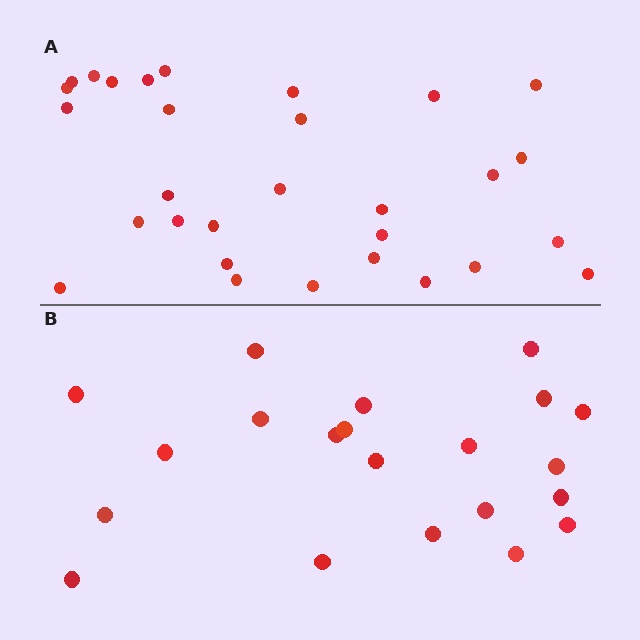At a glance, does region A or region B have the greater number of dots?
Region A (the top region) has more dots.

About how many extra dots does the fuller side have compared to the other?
Region A has roughly 8 or so more dots than region B.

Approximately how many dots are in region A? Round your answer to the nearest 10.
About 30 dots.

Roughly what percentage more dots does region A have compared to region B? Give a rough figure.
About 45% more.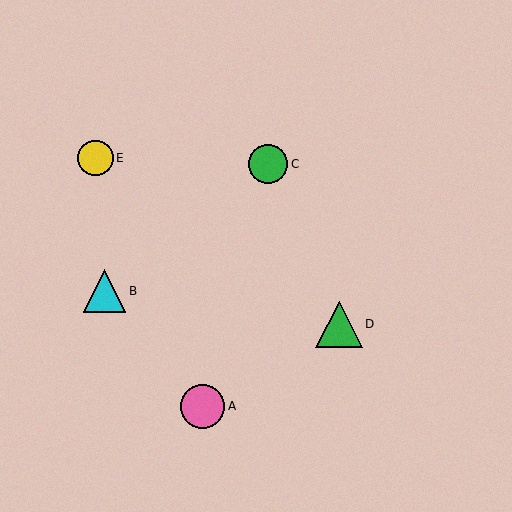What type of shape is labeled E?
Shape E is a yellow circle.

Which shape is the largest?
The green triangle (labeled D) is the largest.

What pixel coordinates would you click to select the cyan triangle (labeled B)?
Click at (105, 291) to select the cyan triangle B.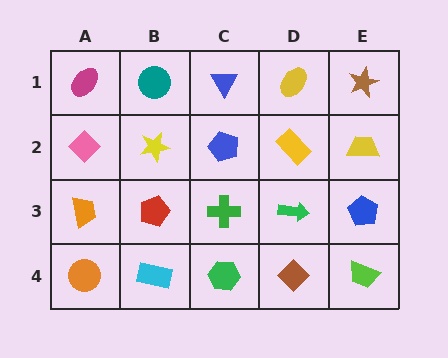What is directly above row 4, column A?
An orange trapezoid.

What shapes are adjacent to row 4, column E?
A blue pentagon (row 3, column E), a brown diamond (row 4, column D).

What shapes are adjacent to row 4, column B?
A red pentagon (row 3, column B), an orange circle (row 4, column A), a green hexagon (row 4, column C).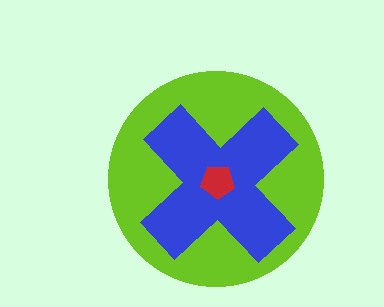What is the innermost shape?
The red pentagon.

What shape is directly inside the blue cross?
The red pentagon.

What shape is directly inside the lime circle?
The blue cross.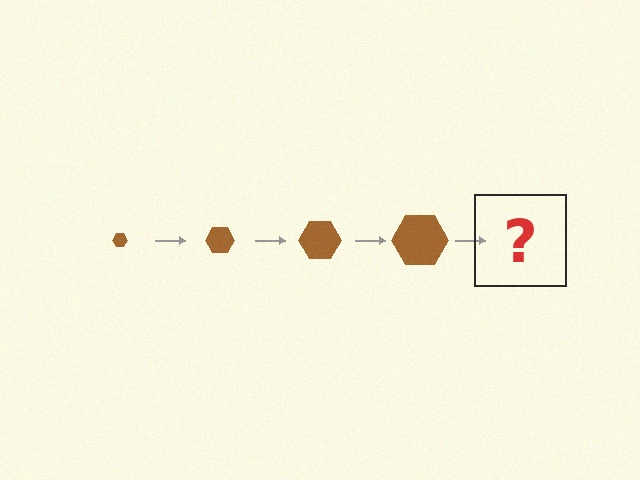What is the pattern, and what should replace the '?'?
The pattern is that the hexagon gets progressively larger each step. The '?' should be a brown hexagon, larger than the previous one.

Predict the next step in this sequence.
The next step is a brown hexagon, larger than the previous one.